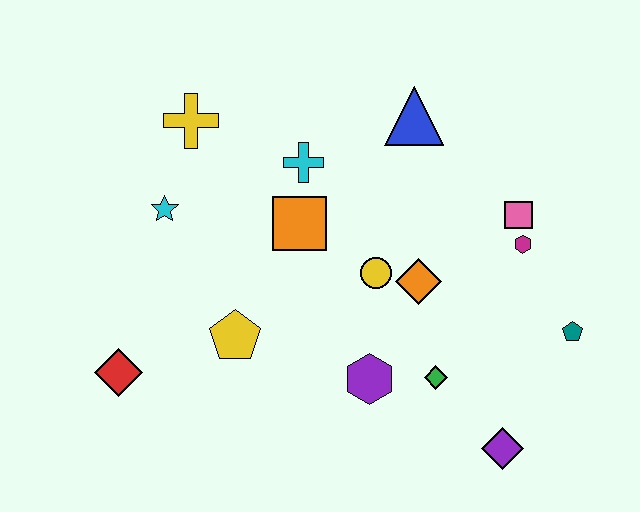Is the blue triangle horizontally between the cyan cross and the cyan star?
No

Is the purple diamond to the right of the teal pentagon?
No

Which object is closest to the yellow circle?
The orange diamond is closest to the yellow circle.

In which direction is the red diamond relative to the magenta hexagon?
The red diamond is to the left of the magenta hexagon.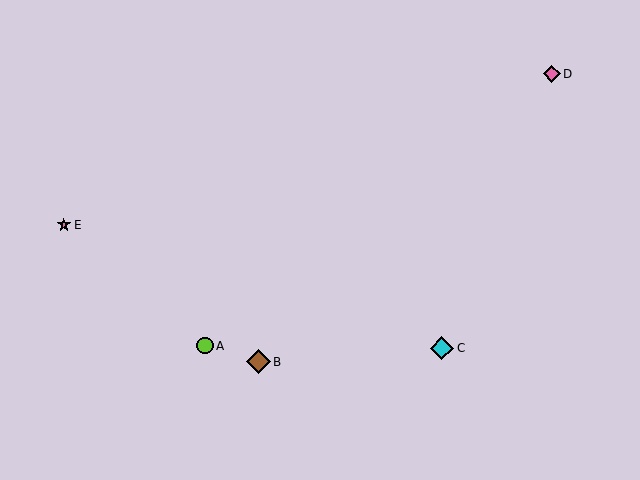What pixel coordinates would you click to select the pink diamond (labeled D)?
Click at (552, 74) to select the pink diamond D.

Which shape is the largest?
The brown diamond (labeled B) is the largest.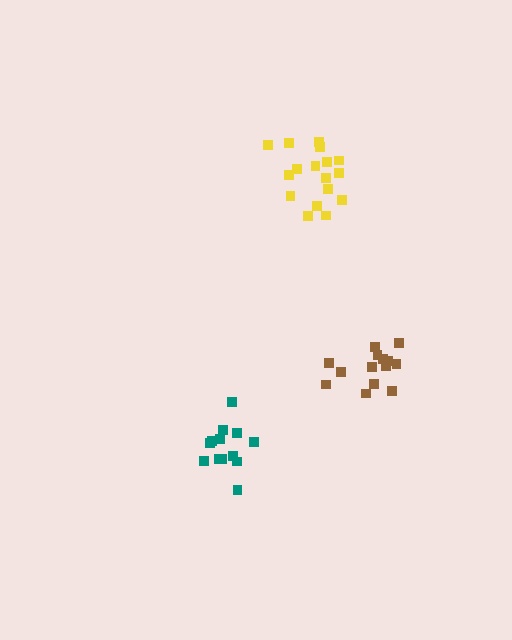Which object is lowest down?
The teal cluster is bottommost.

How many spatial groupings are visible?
There are 3 spatial groupings.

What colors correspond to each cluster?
The clusters are colored: yellow, brown, teal.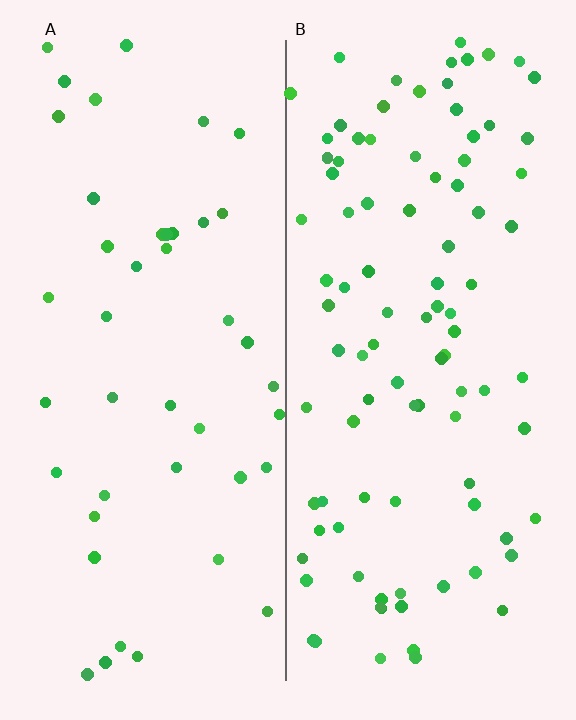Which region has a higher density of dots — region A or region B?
B (the right).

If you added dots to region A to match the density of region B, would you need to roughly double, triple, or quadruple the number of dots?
Approximately double.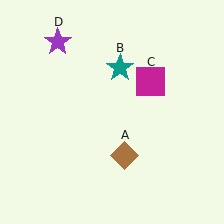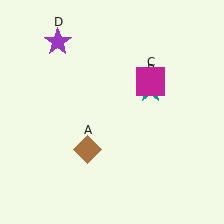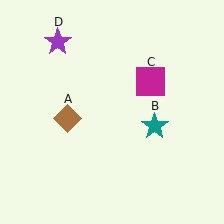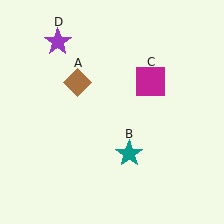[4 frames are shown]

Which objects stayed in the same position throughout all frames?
Magenta square (object C) and purple star (object D) remained stationary.